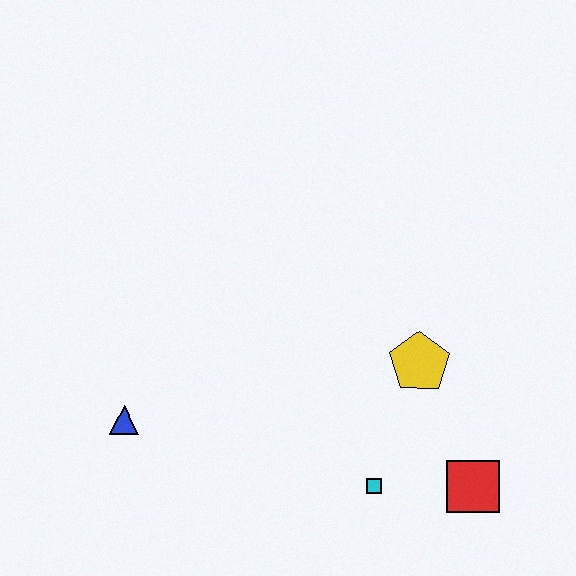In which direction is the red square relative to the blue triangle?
The red square is to the right of the blue triangle.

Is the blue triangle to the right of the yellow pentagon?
No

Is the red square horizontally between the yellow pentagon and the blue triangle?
No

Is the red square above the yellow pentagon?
No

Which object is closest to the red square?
The cyan square is closest to the red square.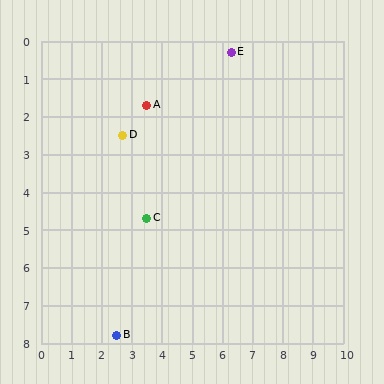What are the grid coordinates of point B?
Point B is at approximately (2.5, 7.8).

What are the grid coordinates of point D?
Point D is at approximately (2.7, 2.5).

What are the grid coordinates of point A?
Point A is at approximately (3.5, 1.7).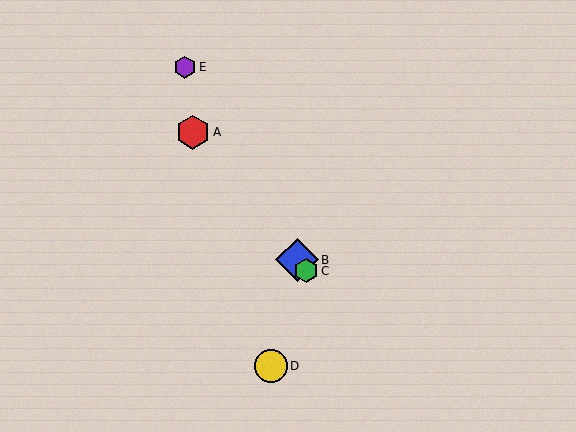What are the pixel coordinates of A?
Object A is at (193, 132).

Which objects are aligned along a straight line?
Objects A, B, C are aligned along a straight line.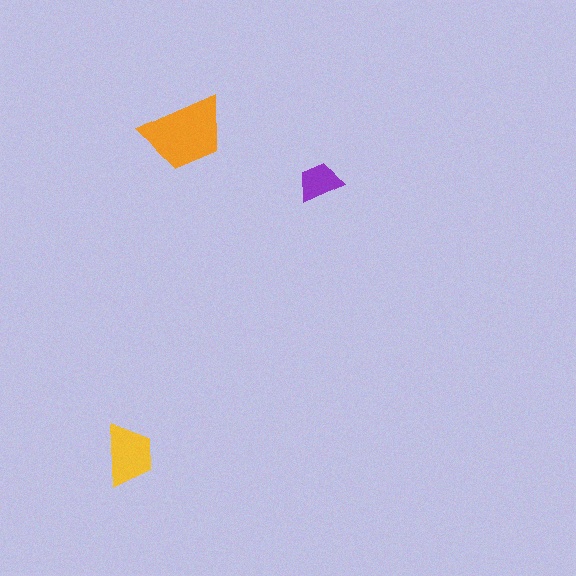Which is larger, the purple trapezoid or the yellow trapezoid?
The yellow one.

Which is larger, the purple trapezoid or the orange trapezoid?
The orange one.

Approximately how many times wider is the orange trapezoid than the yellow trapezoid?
About 1.5 times wider.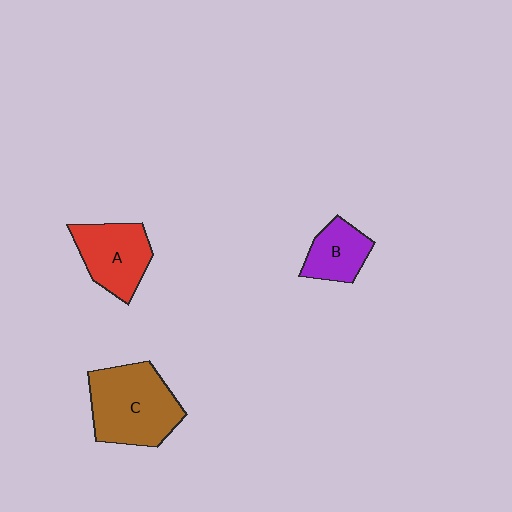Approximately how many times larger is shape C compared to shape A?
Approximately 1.4 times.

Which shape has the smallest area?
Shape B (purple).